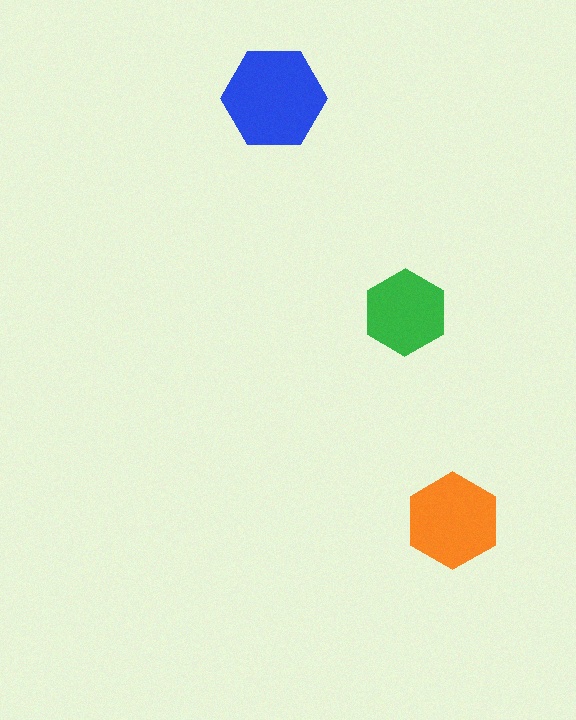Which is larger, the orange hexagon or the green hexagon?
The orange one.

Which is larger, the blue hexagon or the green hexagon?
The blue one.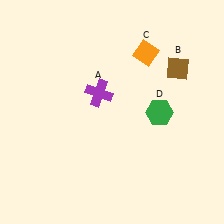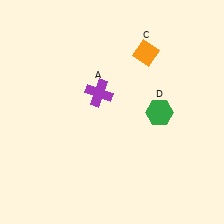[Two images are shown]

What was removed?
The brown diamond (B) was removed in Image 2.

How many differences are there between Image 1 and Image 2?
There is 1 difference between the two images.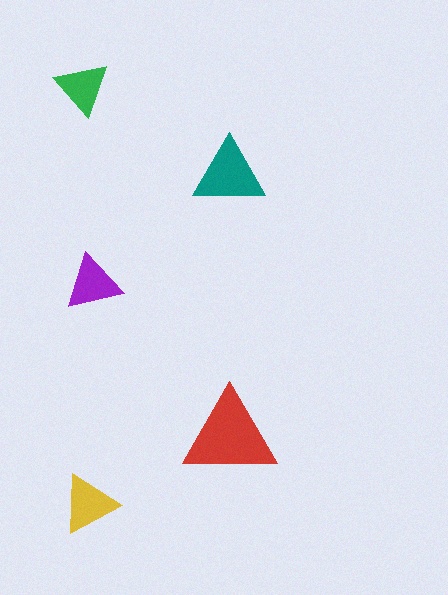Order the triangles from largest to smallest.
the red one, the teal one, the yellow one, the purple one, the green one.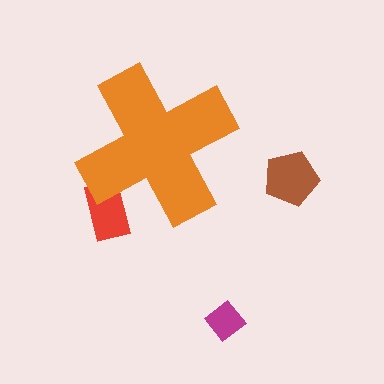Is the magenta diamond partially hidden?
No, the magenta diamond is fully visible.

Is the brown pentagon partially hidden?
No, the brown pentagon is fully visible.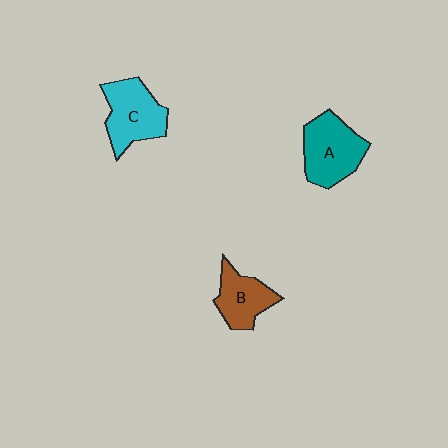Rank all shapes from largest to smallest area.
From largest to smallest: A (teal), C (cyan), B (brown).